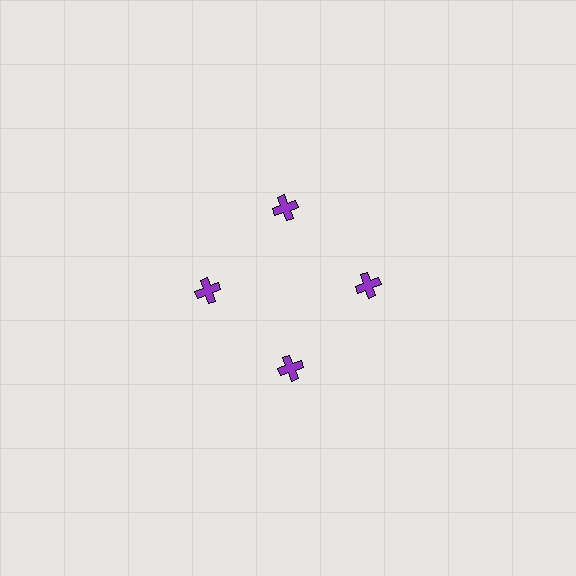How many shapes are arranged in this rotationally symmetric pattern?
There are 4 shapes, arranged in 4 groups of 1.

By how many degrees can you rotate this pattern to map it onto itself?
The pattern maps onto itself every 90 degrees of rotation.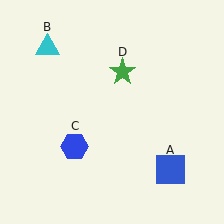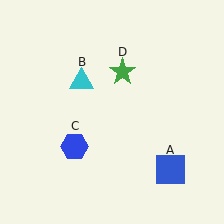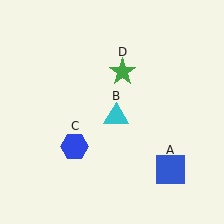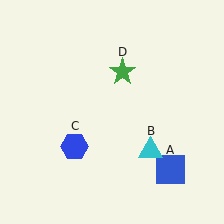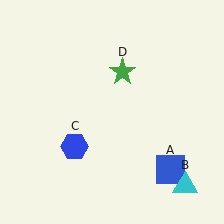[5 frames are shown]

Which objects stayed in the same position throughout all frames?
Blue square (object A) and blue hexagon (object C) and green star (object D) remained stationary.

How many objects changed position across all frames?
1 object changed position: cyan triangle (object B).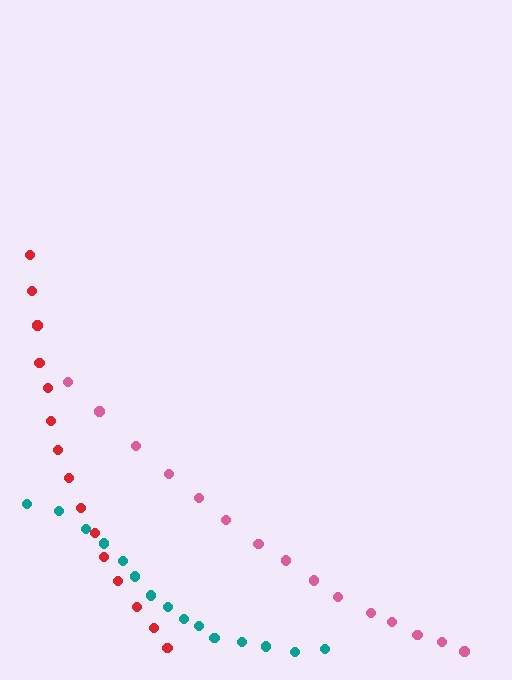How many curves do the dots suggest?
There are 3 distinct paths.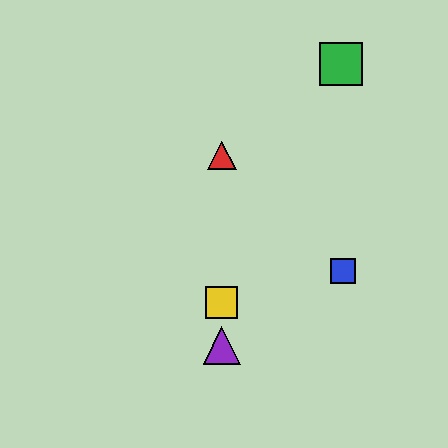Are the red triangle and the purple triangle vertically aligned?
Yes, both are at x≈222.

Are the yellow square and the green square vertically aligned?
No, the yellow square is at x≈222 and the green square is at x≈341.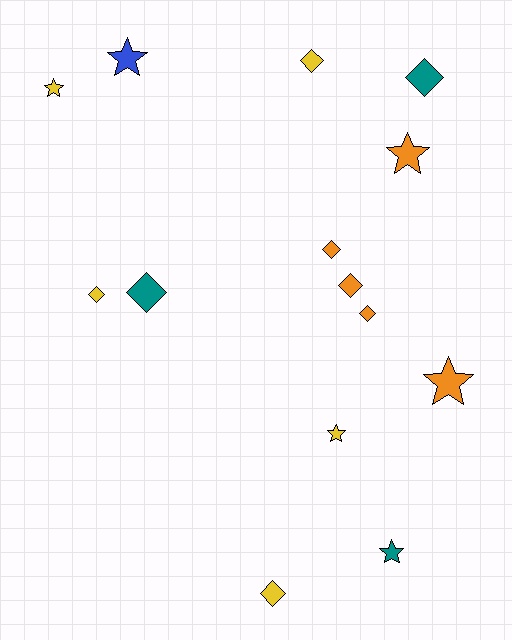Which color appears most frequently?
Orange, with 5 objects.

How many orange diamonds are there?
There are 3 orange diamonds.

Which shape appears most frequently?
Diamond, with 8 objects.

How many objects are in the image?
There are 14 objects.